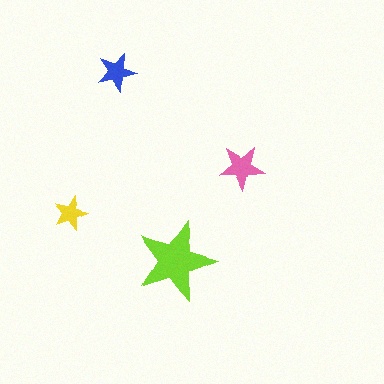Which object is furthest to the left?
The yellow star is leftmost.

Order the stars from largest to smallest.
the lime one, the pink one, the blue one, the yellow one.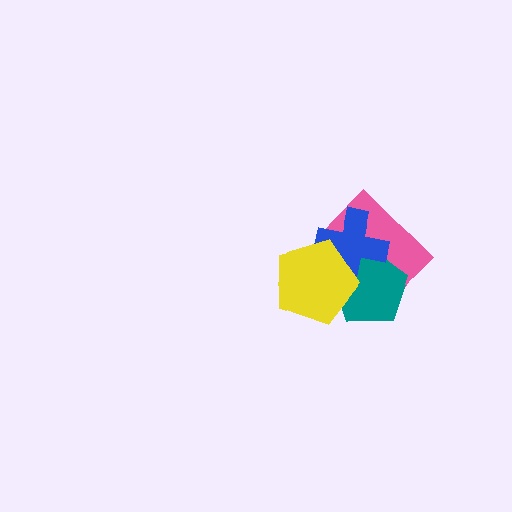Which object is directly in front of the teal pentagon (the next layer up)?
The blue cross is directly in front of the teal pentagon.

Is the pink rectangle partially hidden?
Yes, it is partially covered by another shape.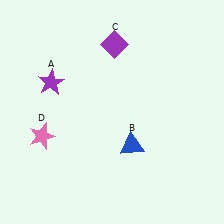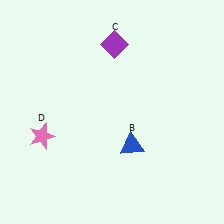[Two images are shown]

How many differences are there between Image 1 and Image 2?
There is 1 difference between the two images.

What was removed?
The purple star (A) was removed in Image 2.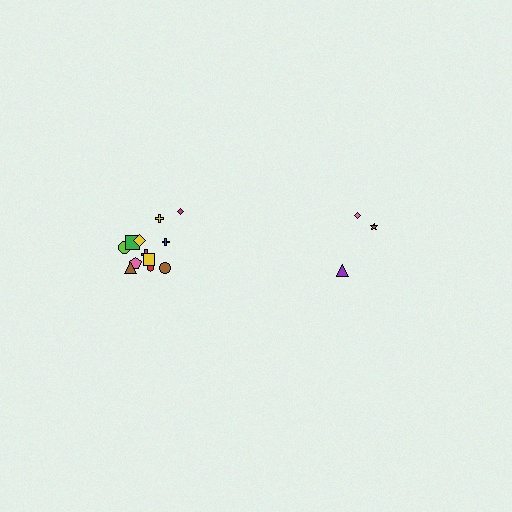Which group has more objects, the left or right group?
The left group.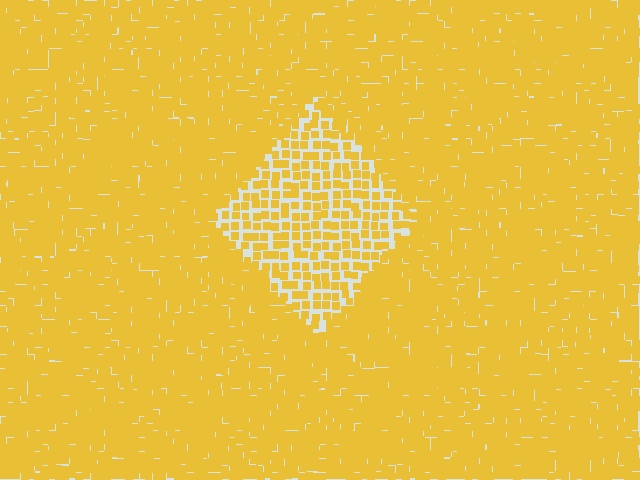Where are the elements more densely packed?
The elements are more densely packed outside the diamond boundary.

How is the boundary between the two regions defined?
The boundary is defined by a change in element density (approximately 2.1x ratio). All elements are the same color, size, and shape.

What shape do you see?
I see a diamond.